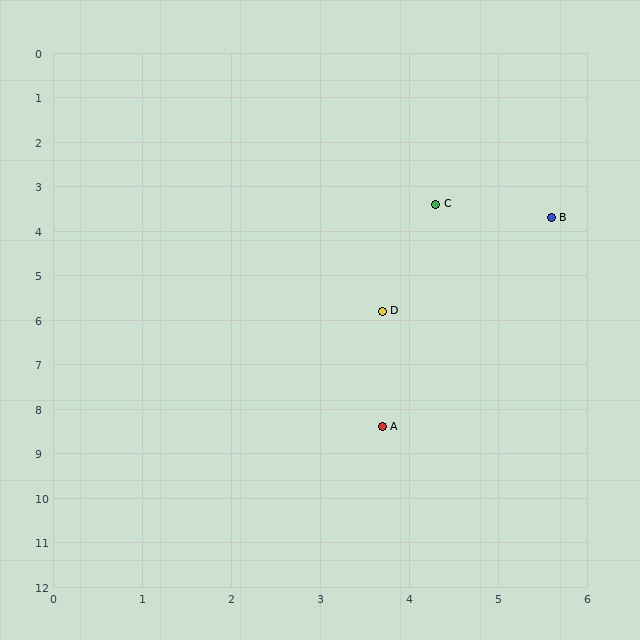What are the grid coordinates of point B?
Point B is at approximately (5.6, 3.7).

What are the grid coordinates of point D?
Point D is at approximately (3.7, 5.8).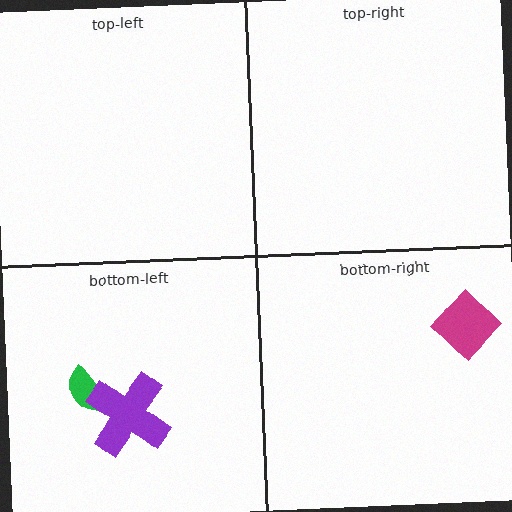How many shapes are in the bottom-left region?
2.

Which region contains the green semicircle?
The bottom-left region.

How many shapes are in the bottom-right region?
1.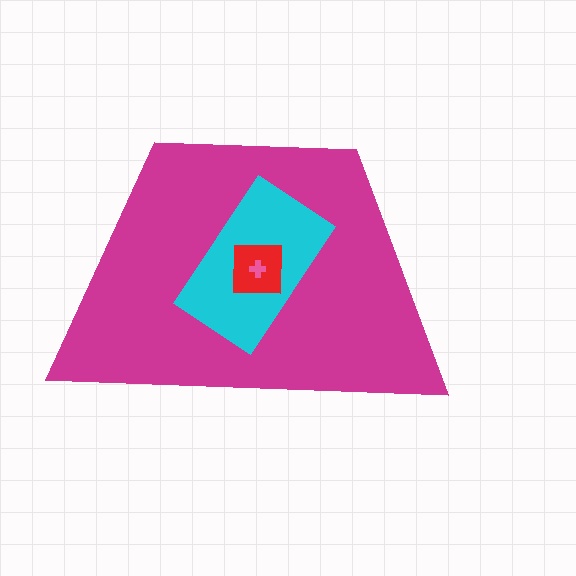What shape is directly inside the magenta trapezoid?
The cyan rectangle.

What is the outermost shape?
The magenta trapezoid.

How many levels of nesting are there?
4.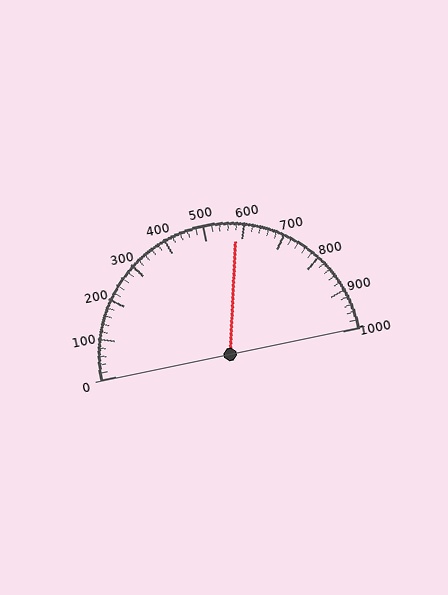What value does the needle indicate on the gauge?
The needle indicates approximately 580.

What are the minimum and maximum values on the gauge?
The gauge ranges from 0 to 1000.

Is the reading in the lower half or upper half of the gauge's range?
The reading is in the upper half of the range (0 to 1000).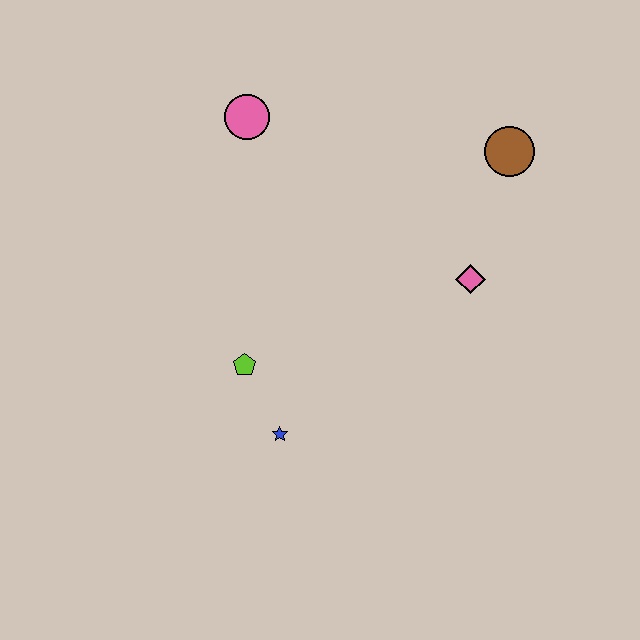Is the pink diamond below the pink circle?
Yes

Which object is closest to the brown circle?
The pink diamond is closest to the brown circle.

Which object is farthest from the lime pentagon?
The brown circle is farthest from the lime pentagon.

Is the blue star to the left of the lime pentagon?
No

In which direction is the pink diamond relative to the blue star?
The pink diamond is to the right of the blue star.